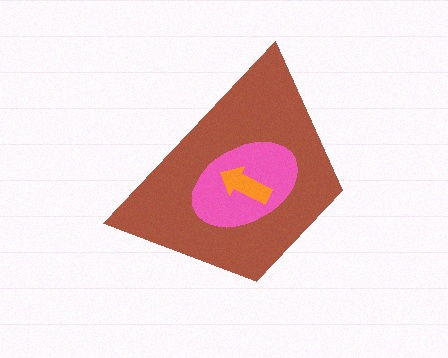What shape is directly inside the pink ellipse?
The orange arrow.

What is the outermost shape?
The brown trapezoid.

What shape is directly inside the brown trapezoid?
The pink ellipse.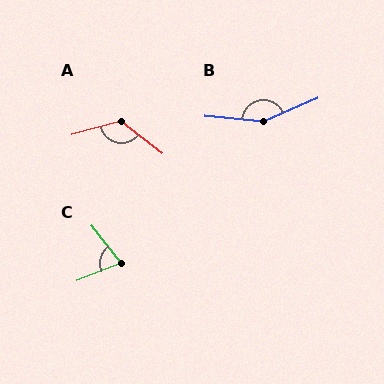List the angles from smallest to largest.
C (74°), A (126°), B (152°).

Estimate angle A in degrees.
Approximately 126 degrees.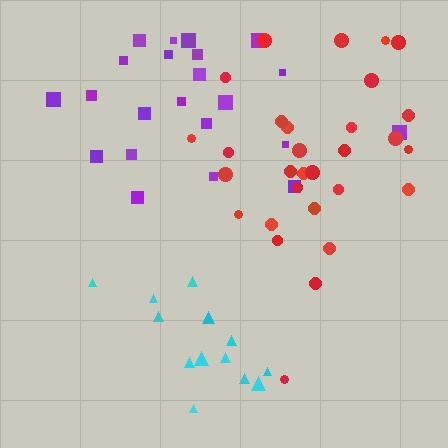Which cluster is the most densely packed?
Cyan.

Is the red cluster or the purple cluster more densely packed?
Red.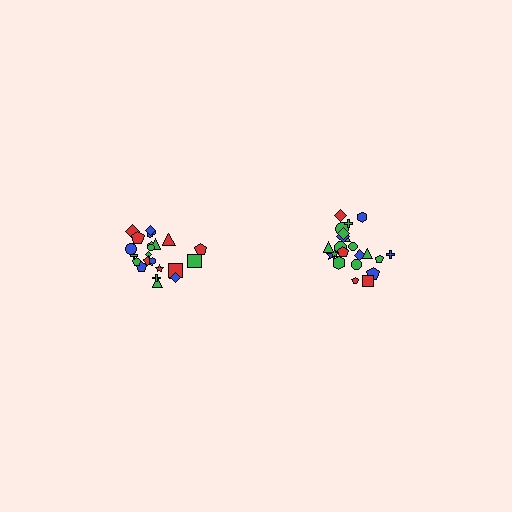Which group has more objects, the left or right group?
The left group.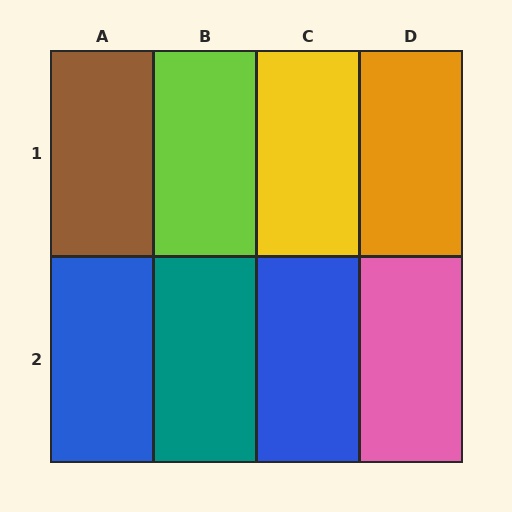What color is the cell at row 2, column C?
Blue.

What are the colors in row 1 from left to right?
Brown, lime, yellow, orange.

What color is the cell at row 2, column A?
Blue.